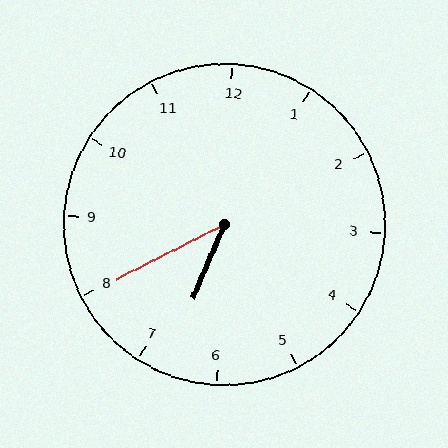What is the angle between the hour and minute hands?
Approximately 40 degrees.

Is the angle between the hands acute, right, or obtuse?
It is acute.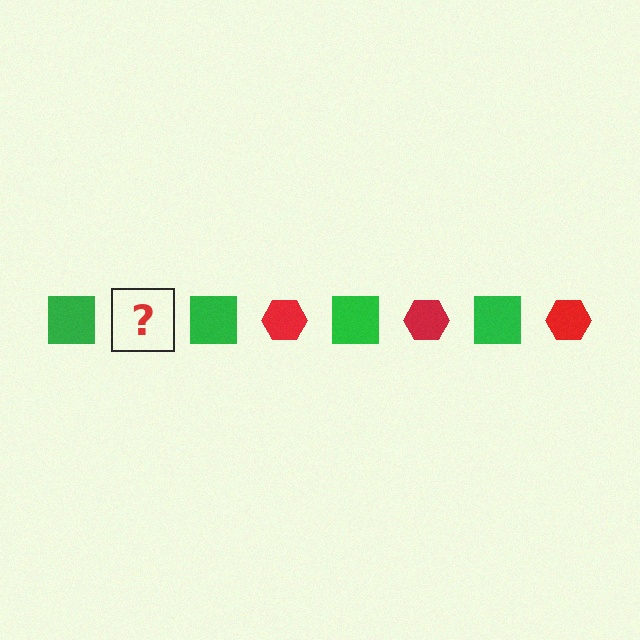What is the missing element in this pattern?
The missing element is a red hexagon.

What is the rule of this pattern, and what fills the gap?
The rule is that the pattern alternates between green square and red hexagon. The gap should be filled with a red hexagon.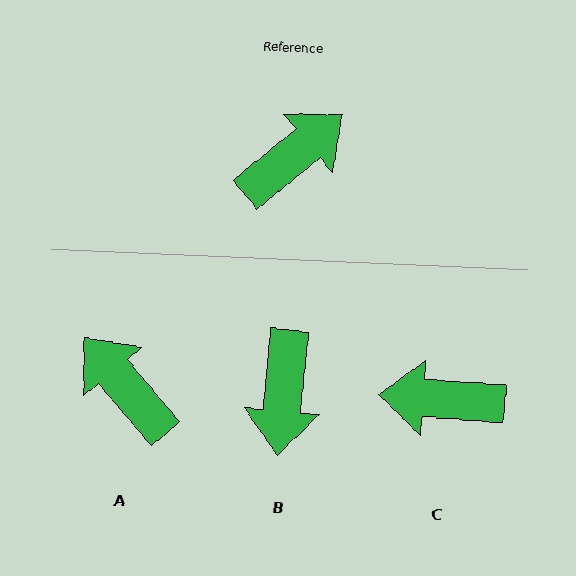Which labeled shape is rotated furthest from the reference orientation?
C, about 136 degrees away.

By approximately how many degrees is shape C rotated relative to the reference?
Approximately 136 degrees counter-clockwise.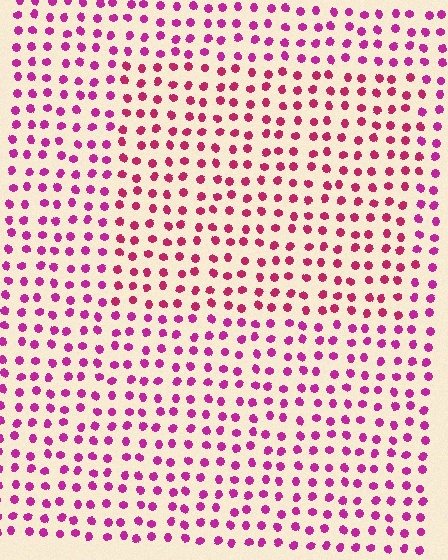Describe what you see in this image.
The image is filled with small magenta elements in a uniform arrangement. A rectangle-shaped region is visible where the elements are tinted to a slightly different hue, forming a subtle color boundary.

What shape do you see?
I see a rectangle.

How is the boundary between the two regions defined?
The boundary is defined purely by a slight shift in hue (about 22 degrees). Spacing, size, and orientation are identical on both sides.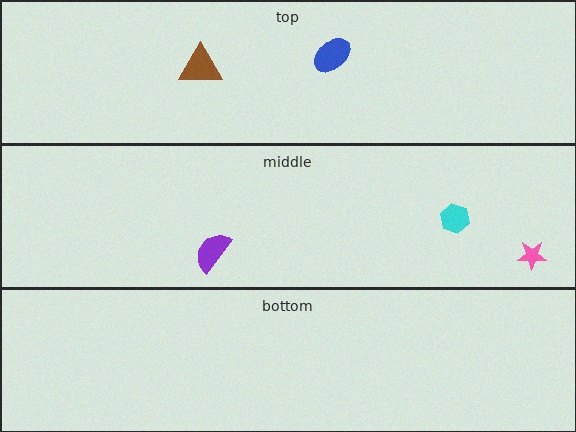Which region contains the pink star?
The middle region.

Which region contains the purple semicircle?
The middle region.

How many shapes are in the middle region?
3.